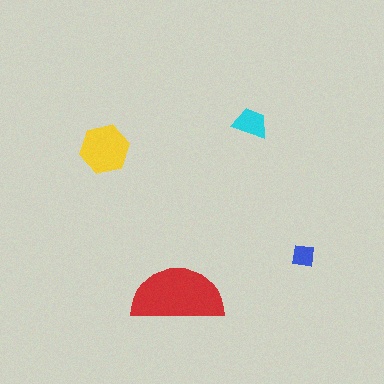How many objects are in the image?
There are 4 objects in the image.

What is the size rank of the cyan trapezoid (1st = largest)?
3rd.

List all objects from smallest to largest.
The blue square, the cyan trapezoid, the yellow hexagon, the red semicircle.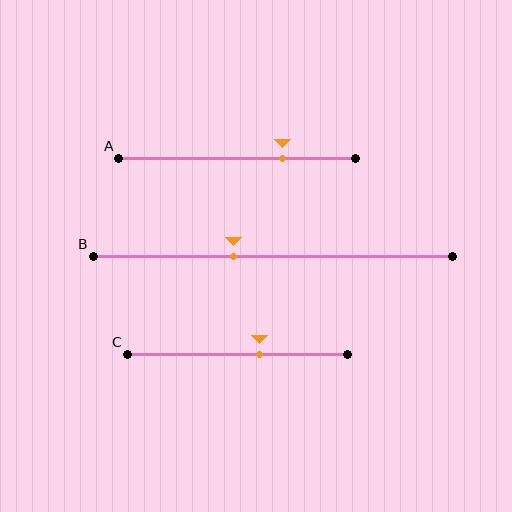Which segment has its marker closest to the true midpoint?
Segment C has its marker closest to the true midpoint.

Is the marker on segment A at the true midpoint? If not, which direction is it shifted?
No, the marker on segment A is shifted to the right by about 19% of the segment length.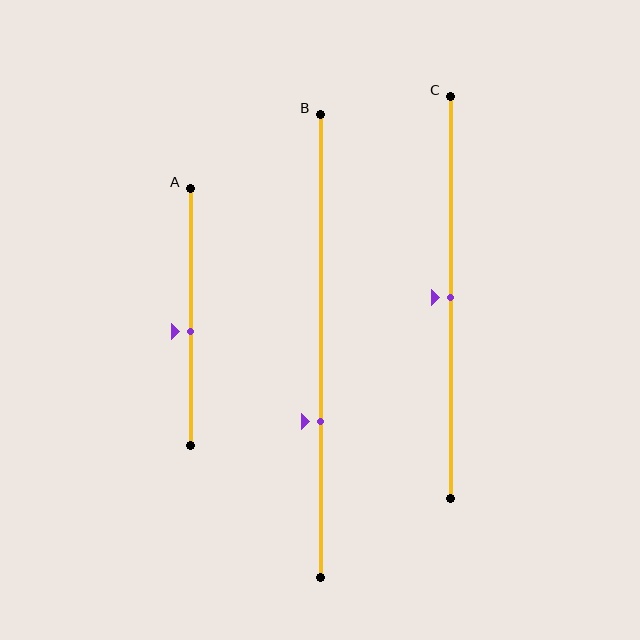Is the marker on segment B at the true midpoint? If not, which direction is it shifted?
No, the marker on segment B is shifted downward by about 16% of the segment length.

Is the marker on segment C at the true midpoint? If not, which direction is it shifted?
Yes, the marker on segment C is at the true midpoint.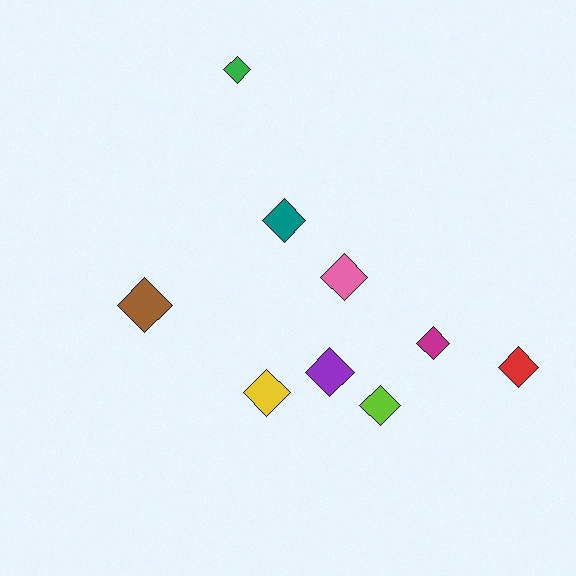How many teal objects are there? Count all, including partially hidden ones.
There is 1 teal object.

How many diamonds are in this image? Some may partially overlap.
There are 9 diamonds.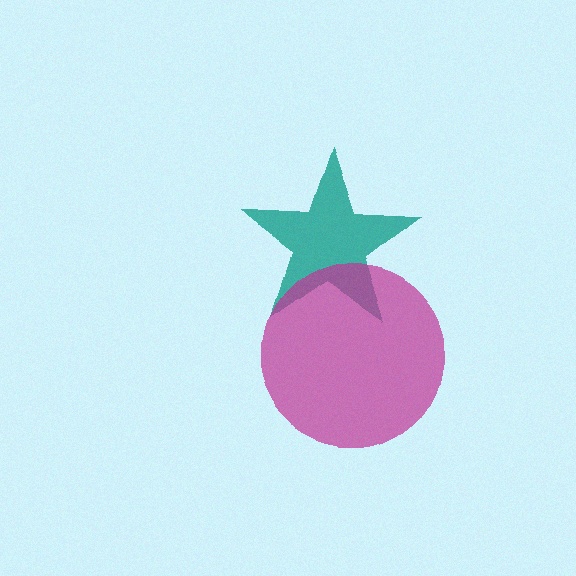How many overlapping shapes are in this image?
There are 2 overlapping shapes in the image.